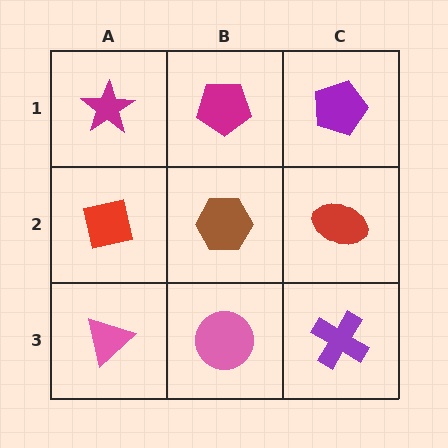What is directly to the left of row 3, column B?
A pink triangle.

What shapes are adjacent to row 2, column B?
A magenta pentagon (row 1, column B), a pink circle (row 3, column B), a red square (row 2, column A), a red ellipse (row 2, column C).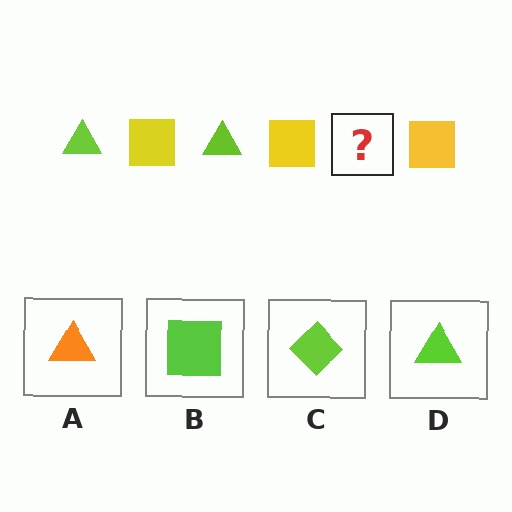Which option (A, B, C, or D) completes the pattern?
D.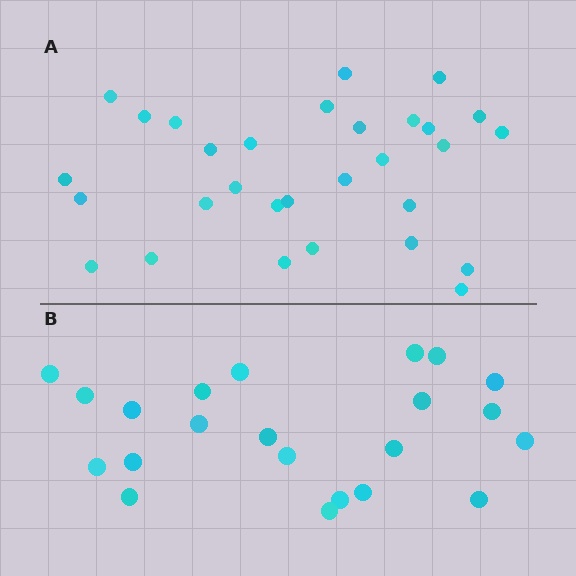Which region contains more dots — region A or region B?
Region A (the top region) has more dots.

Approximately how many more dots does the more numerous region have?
Region A has roughly 8 or so more dots than region B.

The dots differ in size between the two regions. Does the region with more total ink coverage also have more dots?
No. Region B has more total ink coverage because its dots are larger, but region A actually contains more individual dots. Total area can be misleading — the number of items is what matters here.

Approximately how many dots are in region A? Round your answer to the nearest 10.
About 30 dots.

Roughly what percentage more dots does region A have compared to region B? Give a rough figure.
About 35% more.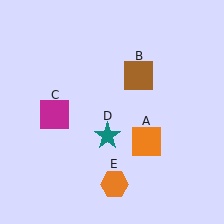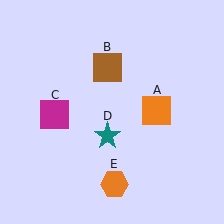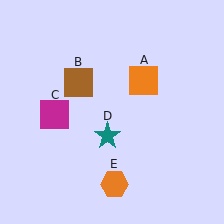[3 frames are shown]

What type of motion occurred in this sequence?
The orange square (object A), brown square (object B) rotated counterclockwise around the center of the scene.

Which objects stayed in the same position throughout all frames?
Magenta square (object C) and teal star (object D) and orange hexagon (object E) remained stationary.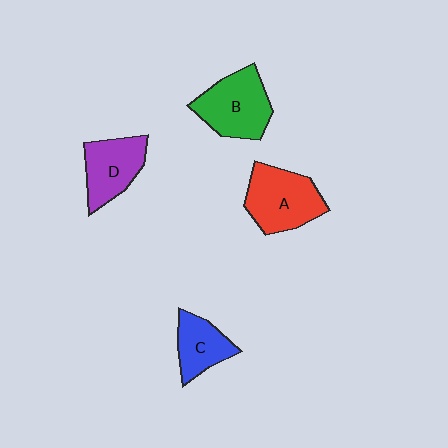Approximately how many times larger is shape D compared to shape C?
Approximately 1.2 times.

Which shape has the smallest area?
Shape C (blue).